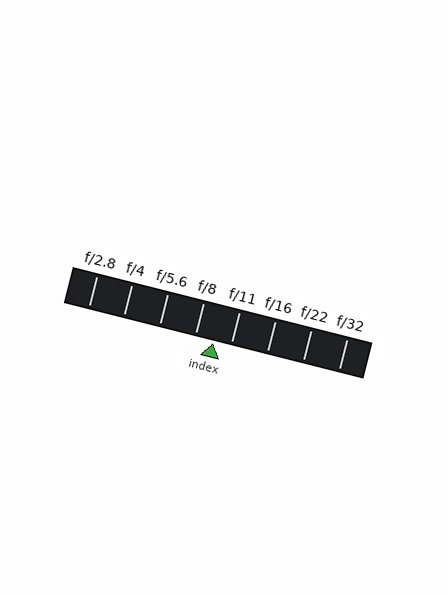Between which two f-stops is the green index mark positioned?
The index mark is between f/8 and f/11.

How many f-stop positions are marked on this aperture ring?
There are 8 f-stop positions marked.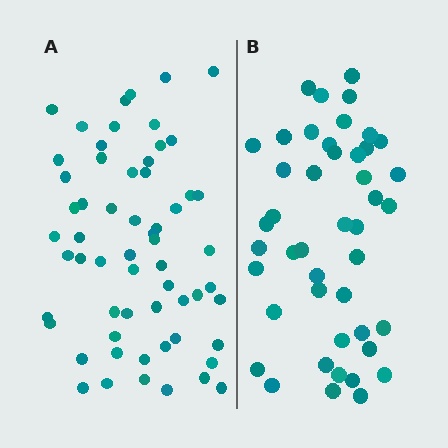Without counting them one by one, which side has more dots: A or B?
Region A (the left region) has more dots.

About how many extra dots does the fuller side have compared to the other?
Region A has approximately 15 more dots than region B.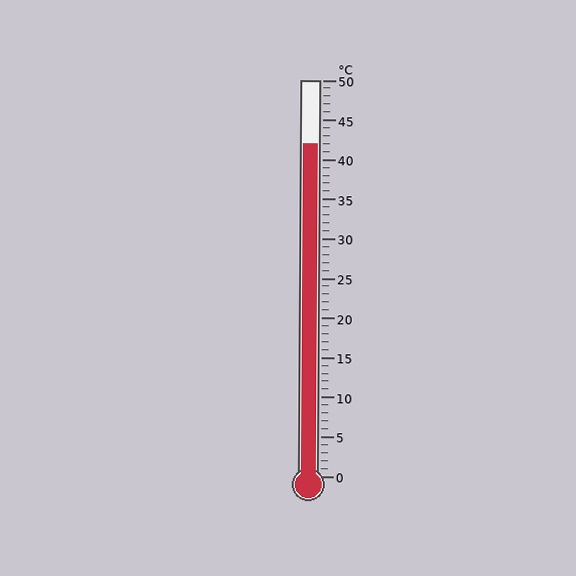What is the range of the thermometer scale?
The thermometer scale ranges from 0°C to 50°C.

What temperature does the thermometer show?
The thermometer shows approximately 42°C.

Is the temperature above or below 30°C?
The temperature is above 30°C.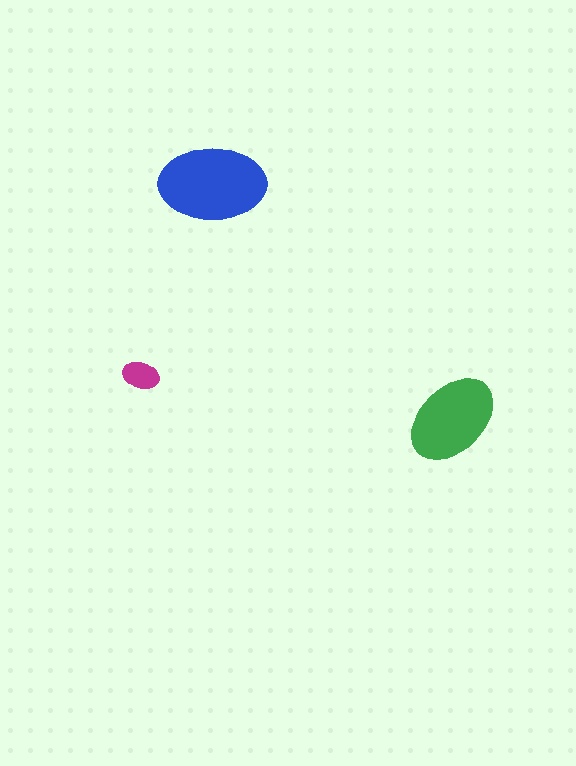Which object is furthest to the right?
The green ellipse is rightmost.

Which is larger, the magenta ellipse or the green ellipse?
The green one.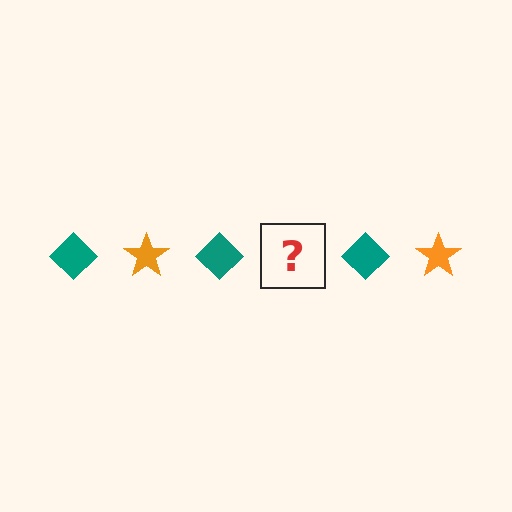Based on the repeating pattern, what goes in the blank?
The blank should be an orange star.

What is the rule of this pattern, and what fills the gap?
The rule is that the pattern alternates between teal diamond and orange star. The gap should be filled with an orange star.